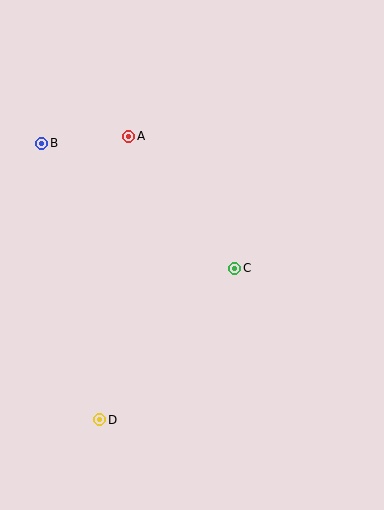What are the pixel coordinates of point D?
Point D is at (100, 420).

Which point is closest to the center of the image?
Point C at (235, 268) is closest to the center.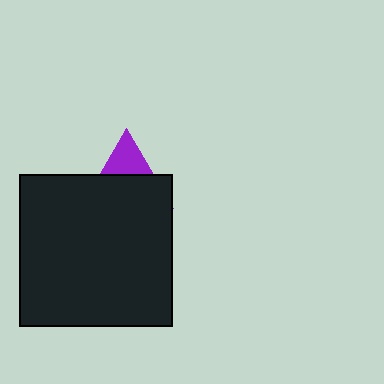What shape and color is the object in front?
The object in front is a black square.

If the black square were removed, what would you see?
You would see the complete purple triangle.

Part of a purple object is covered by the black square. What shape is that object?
It is a triangle.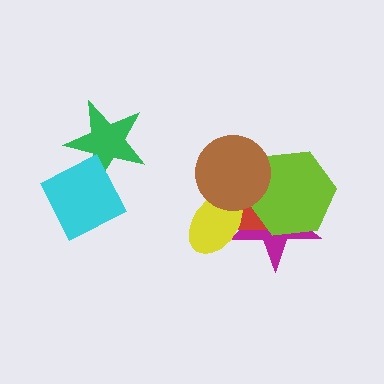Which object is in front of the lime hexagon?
The brown circle is in front of the lime hexagon.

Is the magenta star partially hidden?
Yes, it is partially covered by another shape.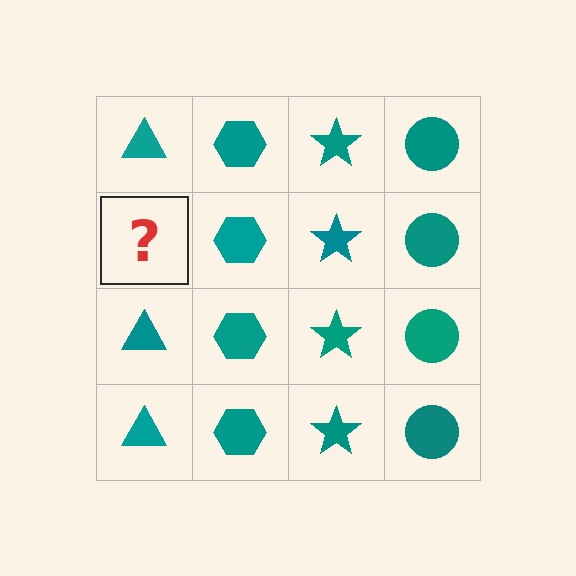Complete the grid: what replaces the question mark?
The question mark should be replaced with a teal triangle.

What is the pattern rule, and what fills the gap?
The rule is that each column has a consistent shape. The gap should be filled with a teal triangle.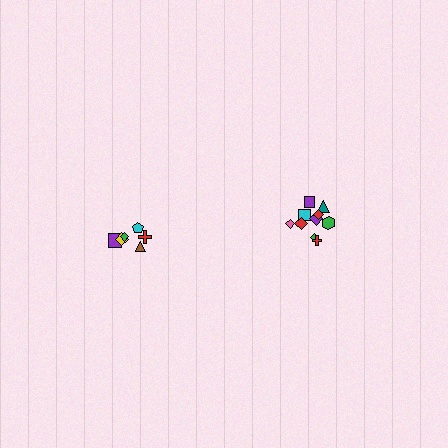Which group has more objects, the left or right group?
The right group.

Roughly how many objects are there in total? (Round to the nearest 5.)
Roughly 15 objects in total.